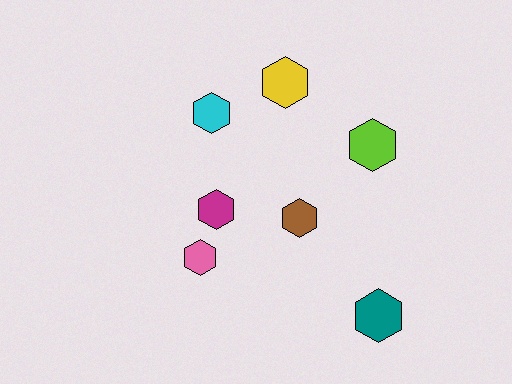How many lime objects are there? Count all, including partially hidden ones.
There is 1 lime object.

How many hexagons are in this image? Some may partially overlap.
There are 7 hexagons.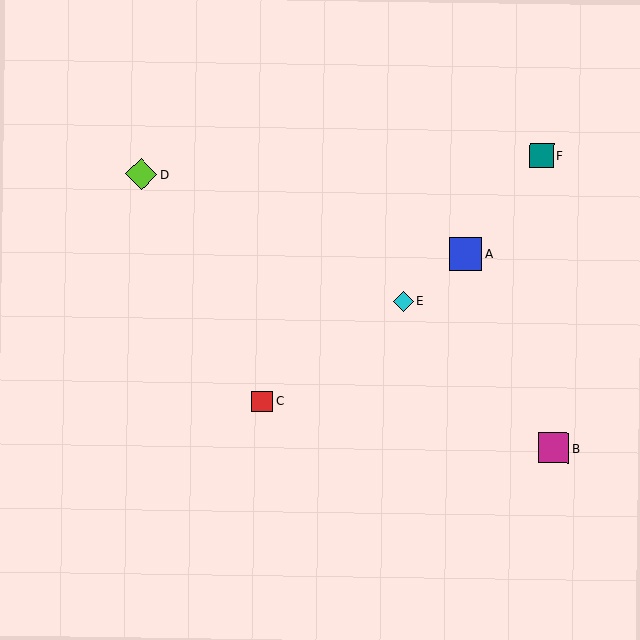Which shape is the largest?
The blue square (labeled A) is the largest.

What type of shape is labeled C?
Shape C is a red square.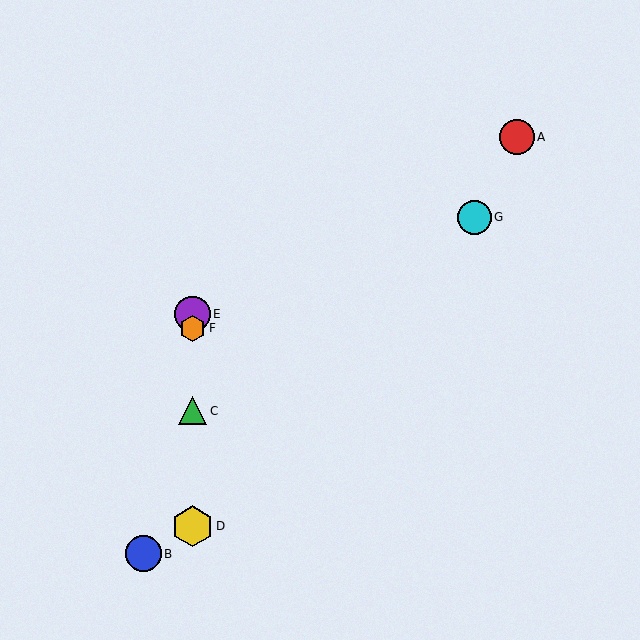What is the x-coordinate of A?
Object A is at x≈517.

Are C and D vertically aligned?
Yes, both are at x≈193.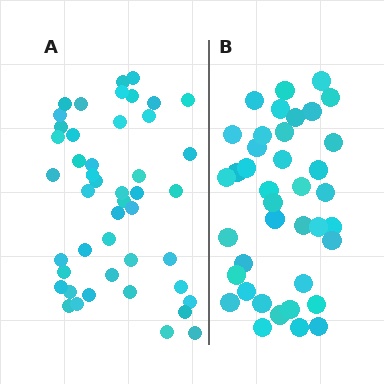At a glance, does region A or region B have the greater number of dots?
Region A (the left region) has more dots.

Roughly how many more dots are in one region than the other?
Region A has roughly 8 or so more dots than region B.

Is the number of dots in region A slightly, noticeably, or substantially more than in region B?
Region A has only slightly more — the two regions are fairly close. The ratio is roughly 1.2 to 1.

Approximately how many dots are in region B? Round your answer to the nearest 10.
About 40 dots. (The exact count is 39, which rounds to 40.)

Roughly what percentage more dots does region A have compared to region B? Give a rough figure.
About 20% more.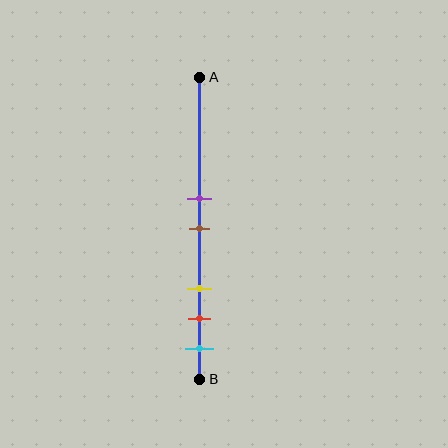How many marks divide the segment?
There are 5 marks dividing the segment.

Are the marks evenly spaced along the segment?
No, the marks are not evenly spaced.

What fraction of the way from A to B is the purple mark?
The purple mark is approximately 40% (0.4) of the way from A to B.